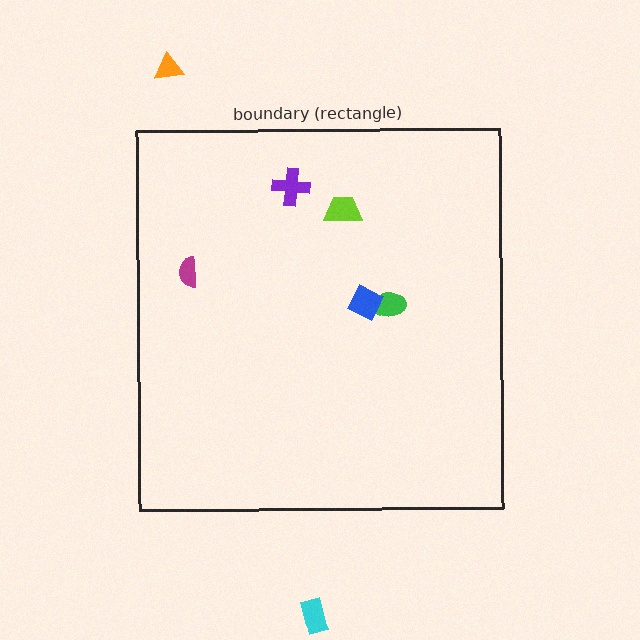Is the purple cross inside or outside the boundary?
Inside.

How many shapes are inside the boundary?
5 inside, 2 outside.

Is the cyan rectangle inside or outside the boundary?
Outside.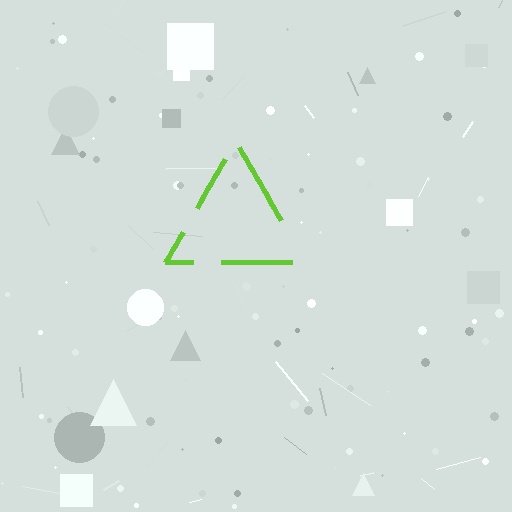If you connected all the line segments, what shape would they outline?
They would outline a triangle.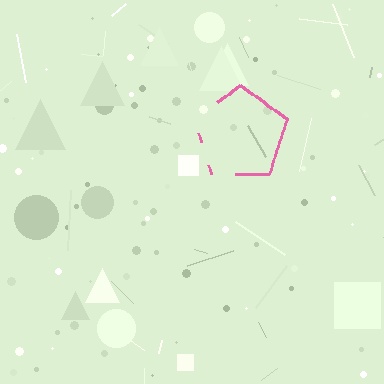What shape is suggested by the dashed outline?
The dashed outline suggests a pentagon.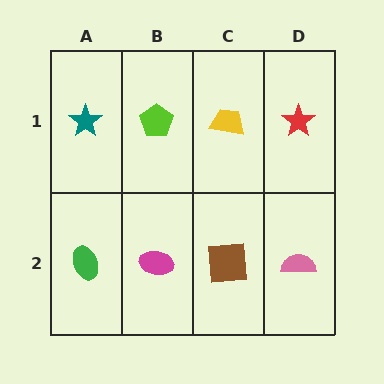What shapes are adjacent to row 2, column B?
A lime pentagon (row 1, column B), a green ellipse (row 2, column A), a brown square (row 2, column C).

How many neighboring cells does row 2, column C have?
3.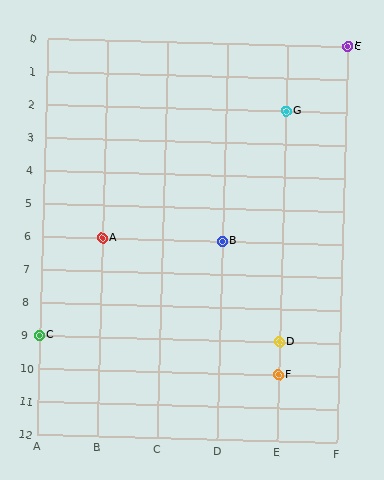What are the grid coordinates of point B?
Point B is at grid coordinates (D, 6).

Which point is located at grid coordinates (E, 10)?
Point F is at (E, 10).